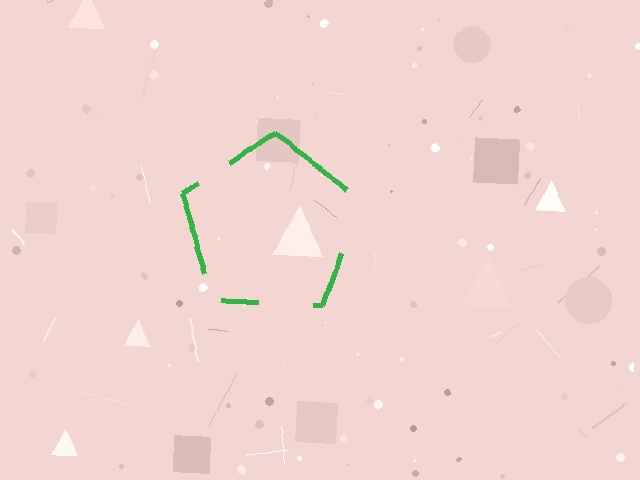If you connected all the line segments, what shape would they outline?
They would outline a pentagon.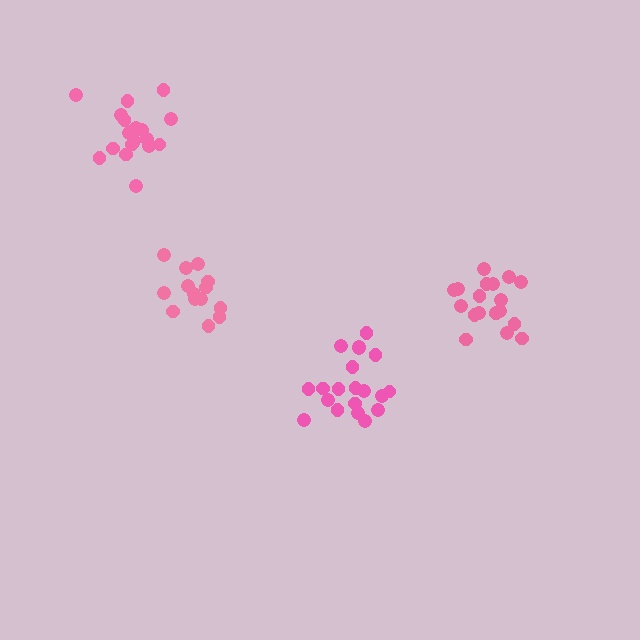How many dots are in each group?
Group 1: 20 dots, Group 2: 20 dots, Group 3: 14 dots, Group 4: 19 dots (73 total).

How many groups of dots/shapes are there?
There are 4 groups.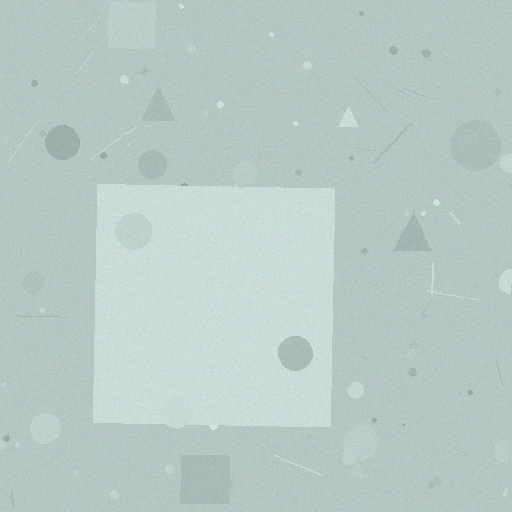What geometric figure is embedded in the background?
A square is embedded in the background.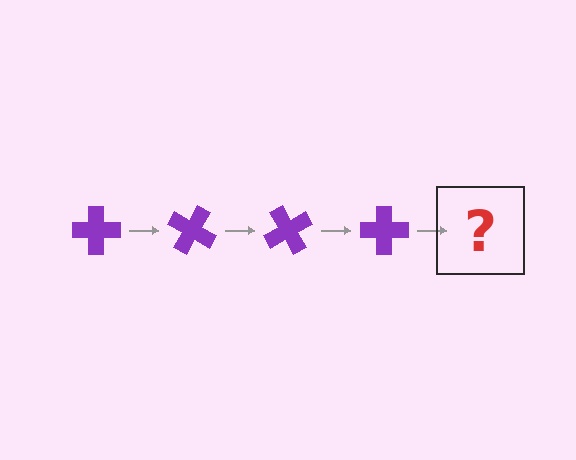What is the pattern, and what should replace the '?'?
The pattern is that the cross rotates 30 degrees each step. The '?' should be a purple cross rotated 120 degrees.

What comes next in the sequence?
The next element should be a purple cross rotated 120 degrees.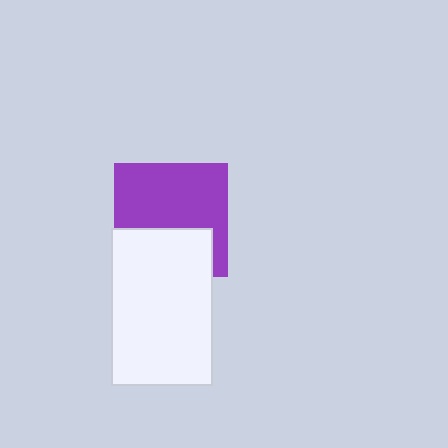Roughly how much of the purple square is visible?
About half of it is visible (roughly 62%).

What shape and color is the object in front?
The object in front is a white rectangle.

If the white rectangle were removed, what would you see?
You would see the complete purple square.